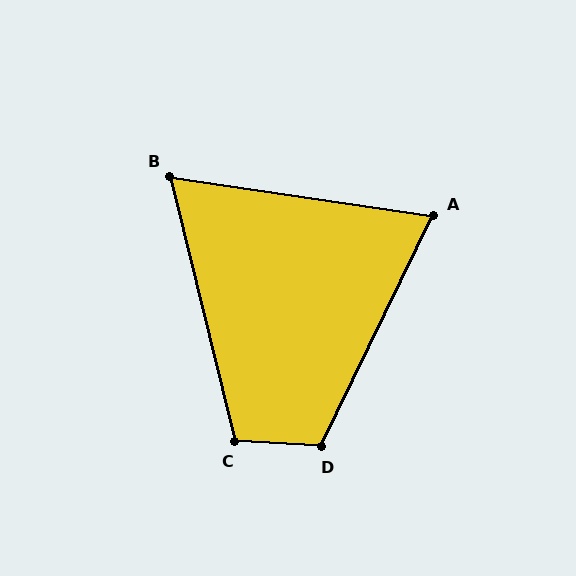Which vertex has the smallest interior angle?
B, at approximately 68 degrees.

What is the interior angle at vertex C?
Approximately 107 degrees (obtuse).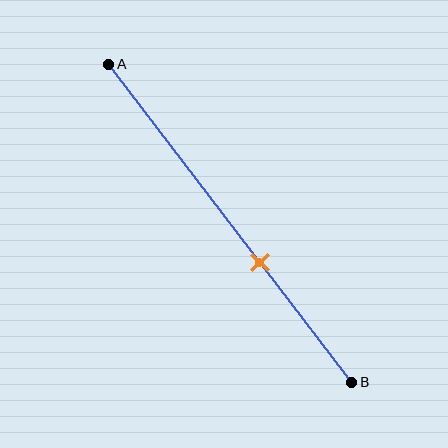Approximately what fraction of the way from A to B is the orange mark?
The orange mark is approximately 60% of the way from A to B.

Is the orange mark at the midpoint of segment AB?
No, the mark is at about 60% from A, not at the 50% midpoint.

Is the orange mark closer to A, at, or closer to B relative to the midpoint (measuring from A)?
The orange mark is closer to point B than the midpoint of segment AB.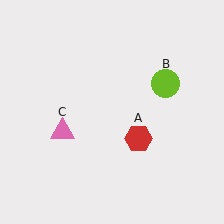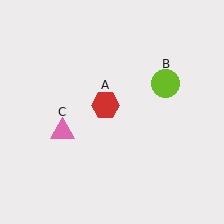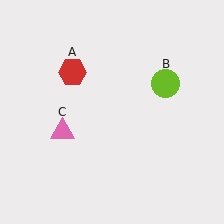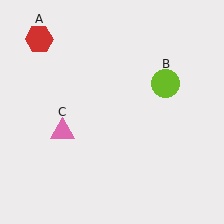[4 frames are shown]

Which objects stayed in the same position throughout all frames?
Lime circle (object B) and pink triangle (object C) remained stationary.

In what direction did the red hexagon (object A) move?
The red hexagon (object A) moved up and to the left.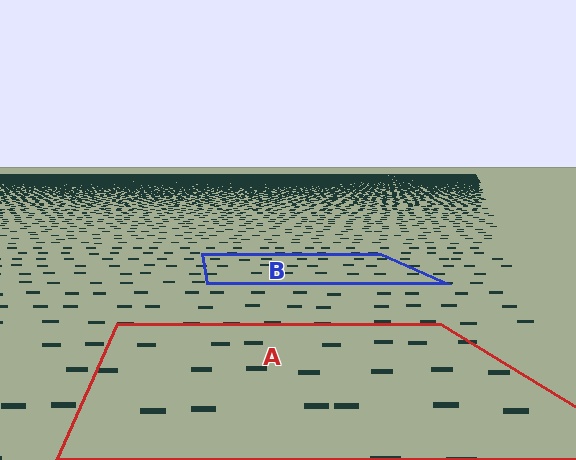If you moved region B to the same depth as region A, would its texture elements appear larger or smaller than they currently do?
They would appear larger. At a closer depth, the same texture elements are projected at a bigger on-screen size.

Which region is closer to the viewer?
Region A is closer. The texture elements there are larger and more spread out.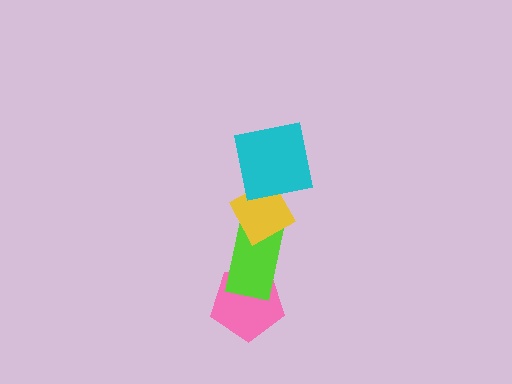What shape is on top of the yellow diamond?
The cyan square is on top of the yellow diamond.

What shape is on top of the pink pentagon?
The lime rectangle is on top of the pink pentagon.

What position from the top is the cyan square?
The cyan square is 1st from the top.